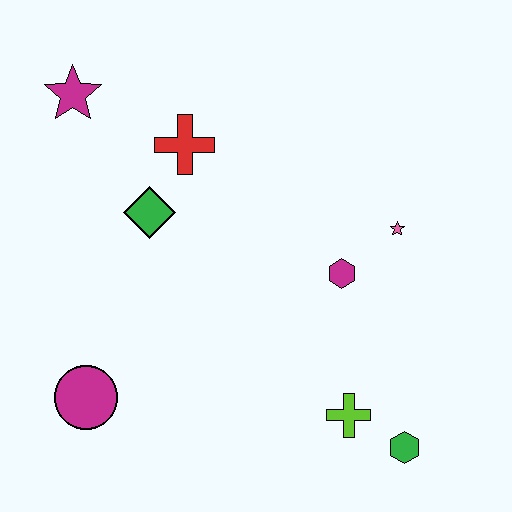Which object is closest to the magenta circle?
The green diamond is closest to the magenta circle.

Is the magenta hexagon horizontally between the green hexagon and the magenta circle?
Yes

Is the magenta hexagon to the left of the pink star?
Yes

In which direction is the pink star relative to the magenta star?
The pink star is to the right of the magenta star.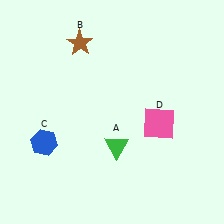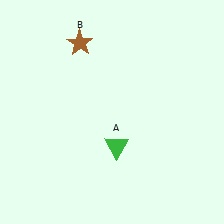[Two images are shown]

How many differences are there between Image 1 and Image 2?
There are 2 differences between the two images.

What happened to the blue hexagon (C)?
The blue hexagon (C) was removed in Image 2. It was in the bottom-left area of Image 1.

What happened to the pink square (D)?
The pink square (D) was removed in Image 2. It was in the bottom-right area of Image 1.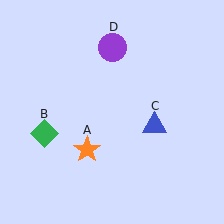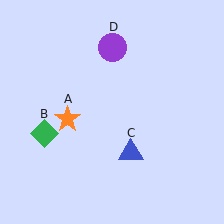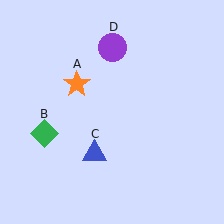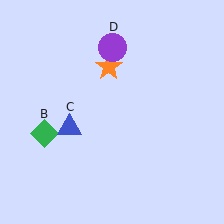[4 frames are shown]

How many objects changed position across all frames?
2 objects changed position: orange star (object A), blue triangle (object C).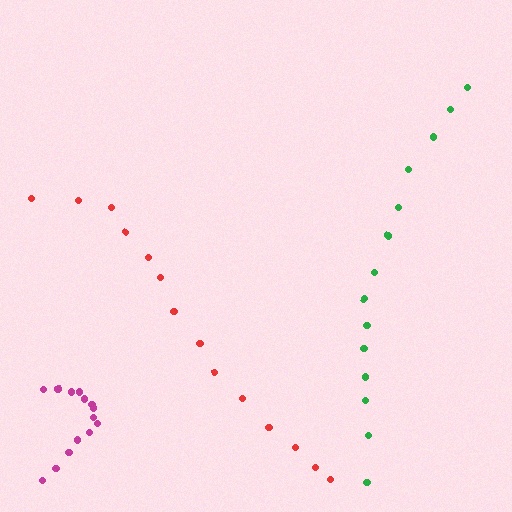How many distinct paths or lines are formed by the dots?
There are 3 distinct paths.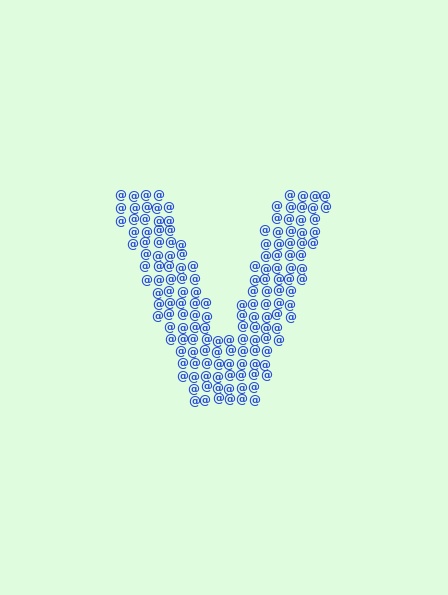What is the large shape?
The large shape is the letter V.